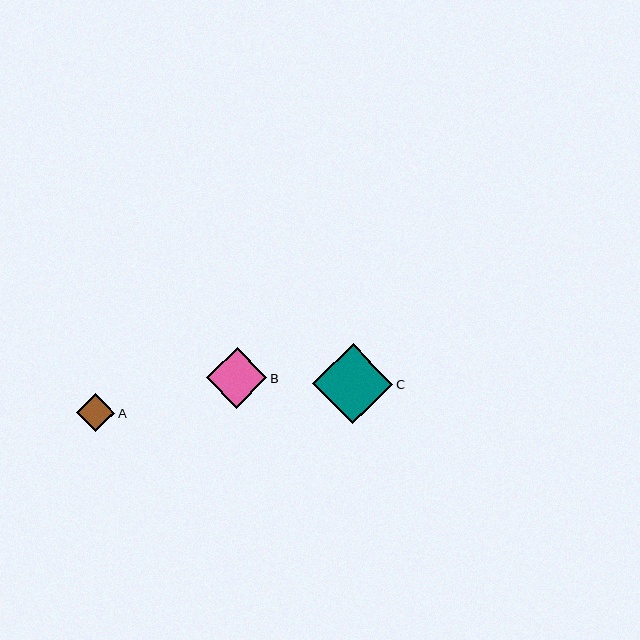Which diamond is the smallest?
Diamond A is the smallest with a size of approximately 39 pixels.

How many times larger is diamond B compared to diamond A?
Diamond B is approximately 1.6 times the size of diamond A.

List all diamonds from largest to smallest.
From largest to smallest: C, B, A.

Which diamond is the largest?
Diamond C is the largest with a size of approximately 80 pixels.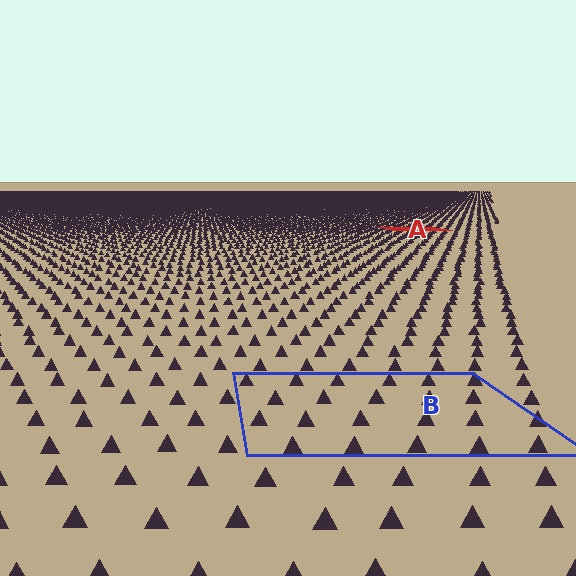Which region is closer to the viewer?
Region B is closer. The texture elements there are larger and more spread out.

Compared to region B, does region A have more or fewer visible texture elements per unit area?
Region A has more texture elements per unit area — they are packed more densely because it is farther away.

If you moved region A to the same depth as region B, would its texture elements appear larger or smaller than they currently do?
They would appear larger. At a closer depth, the same texture elements are projected at a bigger on-screen size.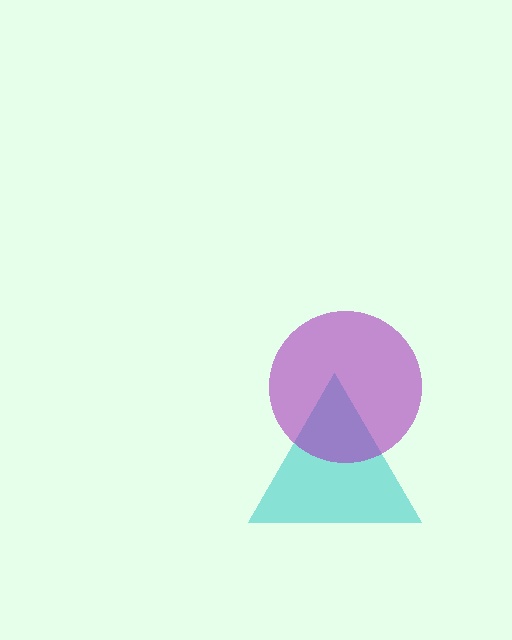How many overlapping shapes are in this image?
There are 2 overlapping shapes in the image.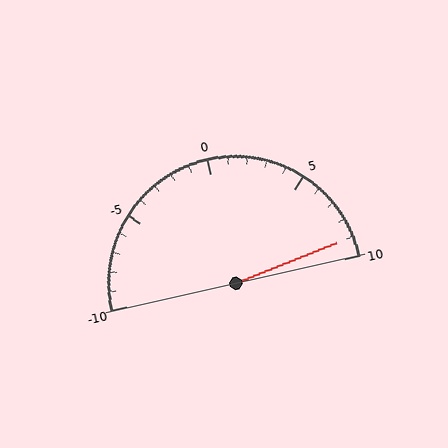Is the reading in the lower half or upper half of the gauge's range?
The reading is in the upper half of the range (-10 to 10).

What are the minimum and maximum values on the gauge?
The gauge ranges from -10 to 10.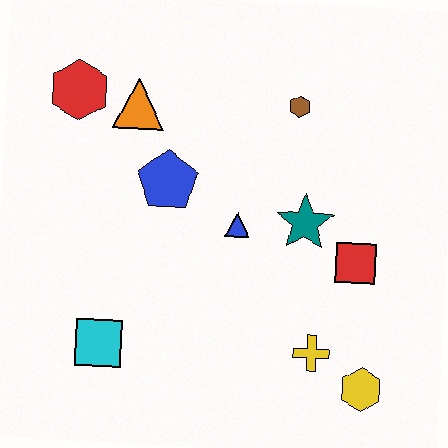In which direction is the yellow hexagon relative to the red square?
The yellow hexagon is below the red square.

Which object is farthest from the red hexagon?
The yellow hexagon is farthest from the red hexagon.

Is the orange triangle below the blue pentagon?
No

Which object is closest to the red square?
The teal star is closest to the red square.